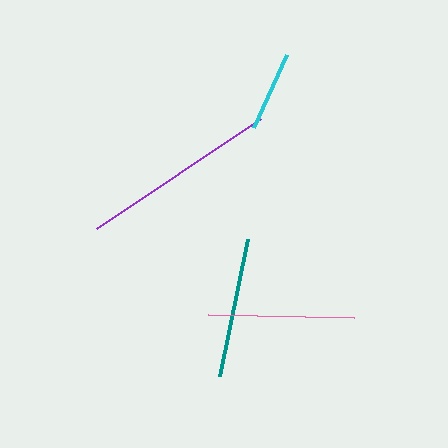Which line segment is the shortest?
The cyan line is the shortest at approximately 80 pixels.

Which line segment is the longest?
The purple line is the longest at approximately 198 pixels.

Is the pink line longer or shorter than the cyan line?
The pink line is longer than the cyan line.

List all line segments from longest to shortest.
From longest to shortest: purple, pink, teal, cyan.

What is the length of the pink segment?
The pink segment is approximately 146 pixels long.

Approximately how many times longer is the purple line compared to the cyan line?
The purple line is approximately 2.5 times the length of the cyan line.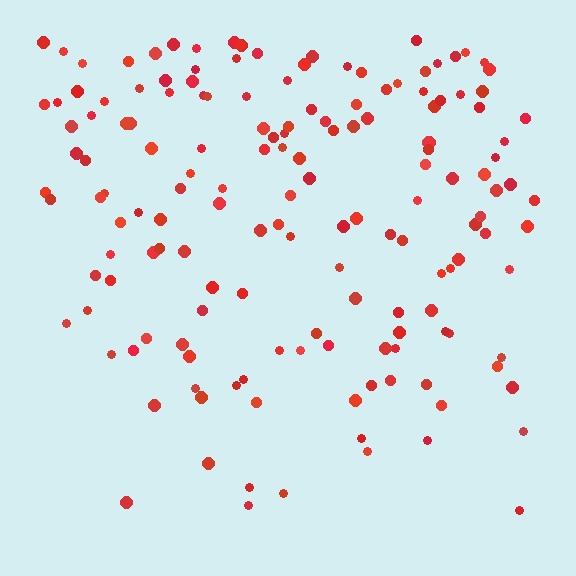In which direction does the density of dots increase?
From bottom to top, with the top side densest.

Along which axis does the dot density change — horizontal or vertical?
Vertical.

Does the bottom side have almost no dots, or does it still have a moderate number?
Still a moderate number, just noticeably fewer than the top.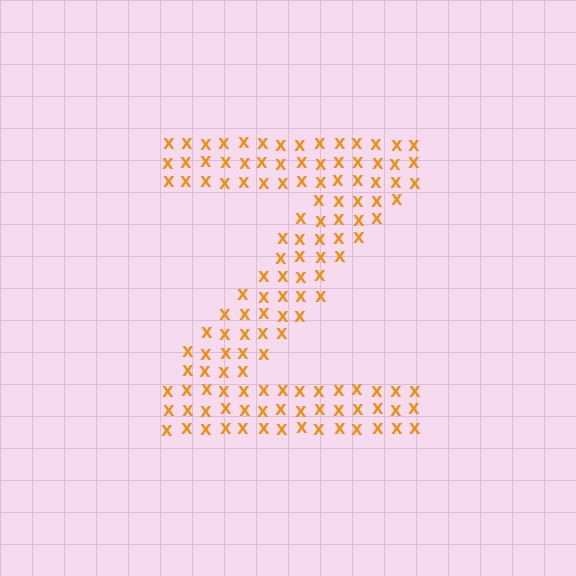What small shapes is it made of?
It is made of small letter X's.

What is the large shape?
The large shape is the letter Z.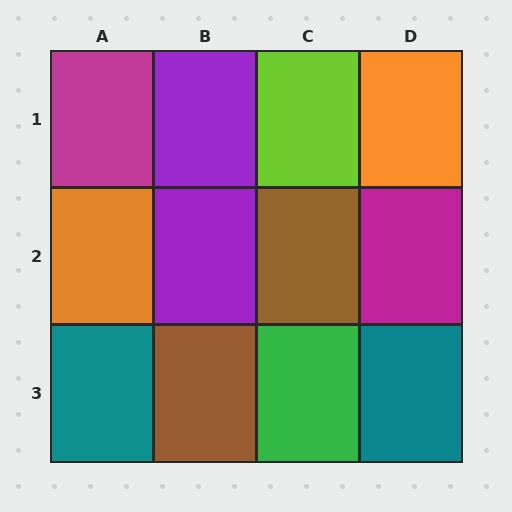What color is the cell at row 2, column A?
Orange.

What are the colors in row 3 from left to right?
Teal, brown, green, teal.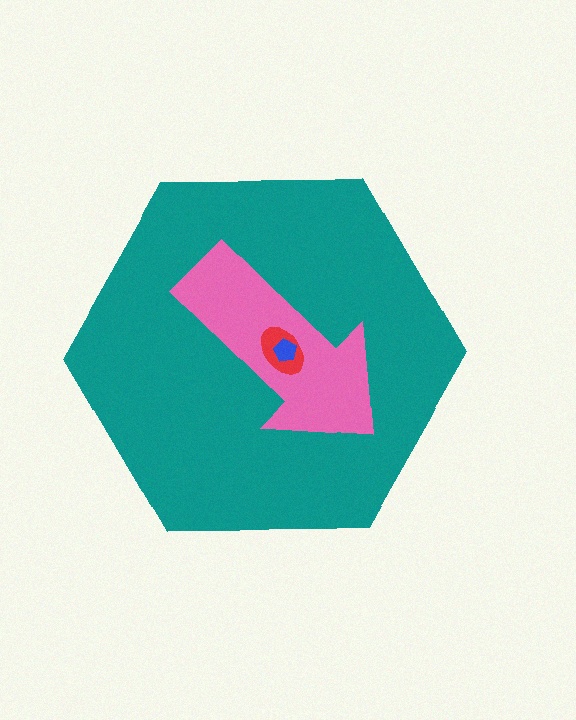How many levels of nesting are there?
4.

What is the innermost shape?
The blue pentagon.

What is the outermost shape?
The teal hexagon.